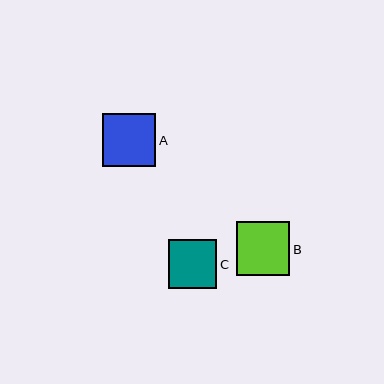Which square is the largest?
Square B is the largest with a size of approximately 54 pixels.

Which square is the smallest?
Square C is the smallest with a size of approximately 49 pixels.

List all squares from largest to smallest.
From largest to smallest: B, A, C.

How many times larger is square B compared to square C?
Square B is approximately 1.1 times the size of square C.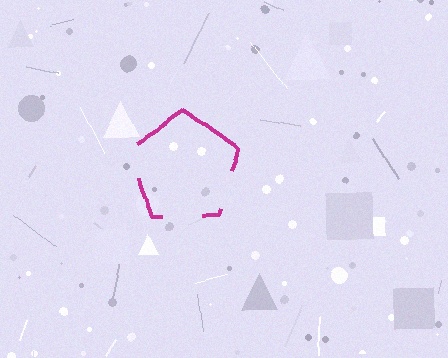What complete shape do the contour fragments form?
The contour fragments form a pentagon.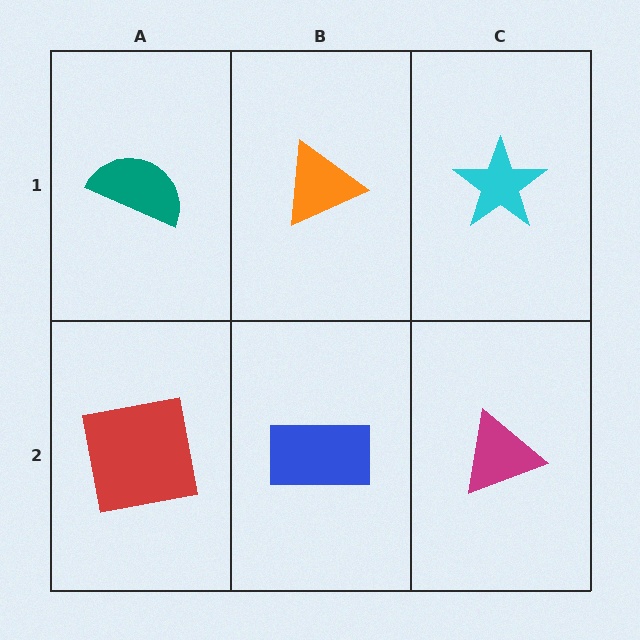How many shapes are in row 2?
3 shapes.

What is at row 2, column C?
A magenta triangle.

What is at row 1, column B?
An orange triangle.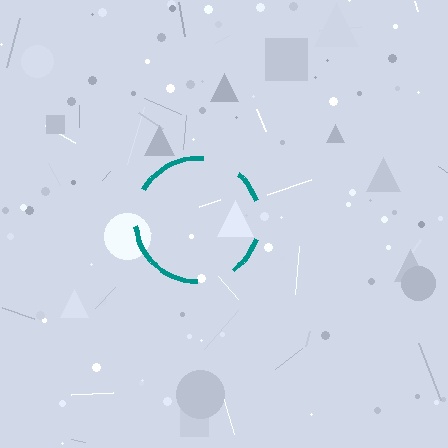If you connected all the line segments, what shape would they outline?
They would outline a circle.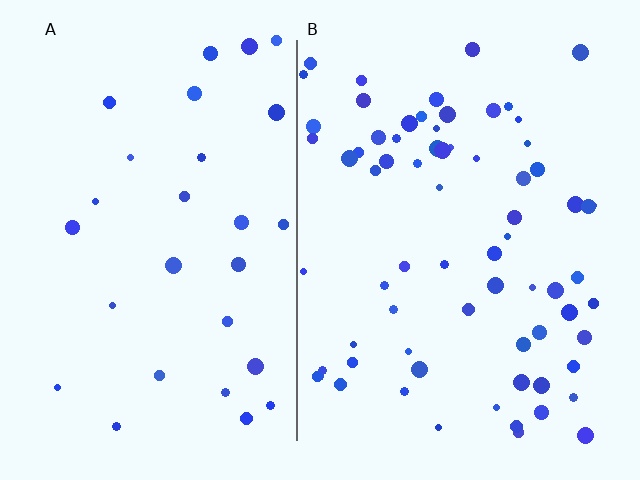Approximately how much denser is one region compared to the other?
Approximately 2.5× — region B over region A.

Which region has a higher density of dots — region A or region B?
B (the right).